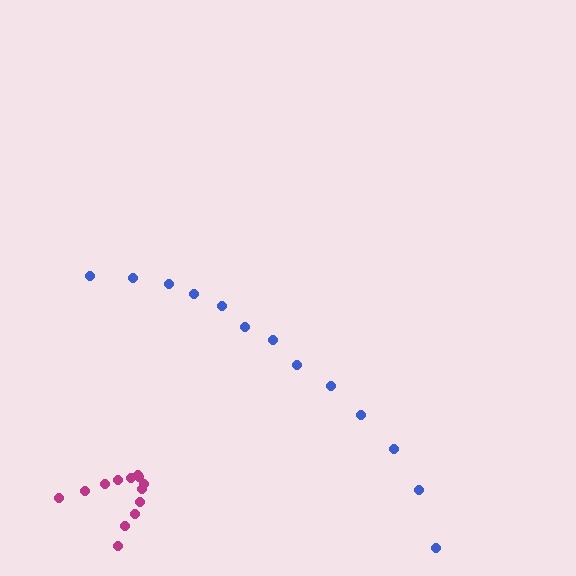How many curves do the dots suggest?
There are 2 distinct paths.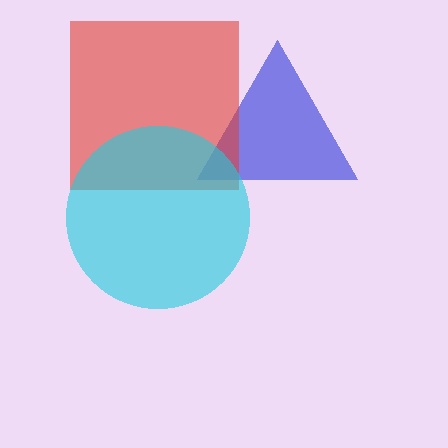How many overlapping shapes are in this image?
There are 3 overlapping shapes in the image.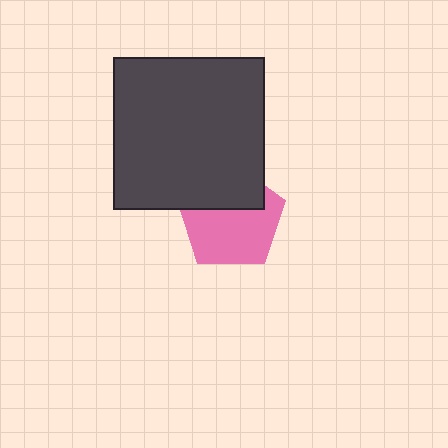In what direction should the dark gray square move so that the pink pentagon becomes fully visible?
The dark gray square should move up. That is the shortest direction to clear the overlap and leave the pink pentagon fully visible.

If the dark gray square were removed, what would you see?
You would see the complete pink pentagon.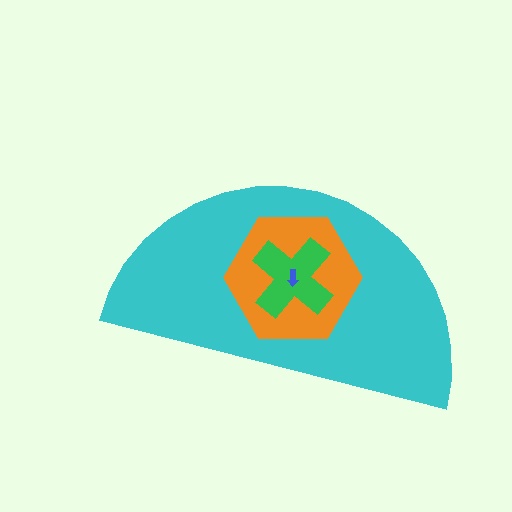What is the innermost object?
The blue arrow.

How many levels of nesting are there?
4.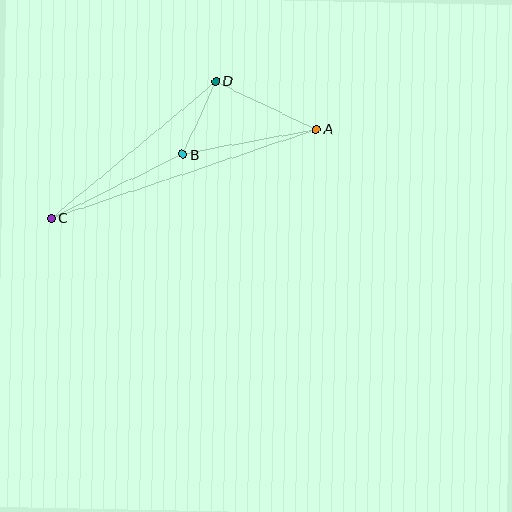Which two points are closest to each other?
Points B and D are closest to each other.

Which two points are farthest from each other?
Points A and C are farthest from each other.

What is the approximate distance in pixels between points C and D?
The distance between C and D is approximately 214 pixels.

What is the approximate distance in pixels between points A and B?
The distance between A and B is approximately 136 pixels.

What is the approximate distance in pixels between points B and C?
The distance between B and C is approximately 147 pixels.